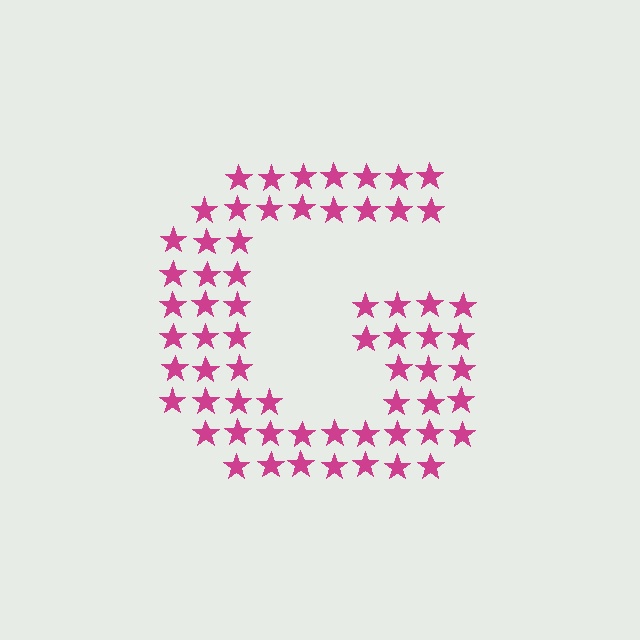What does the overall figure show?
The overall figure shows the letter G.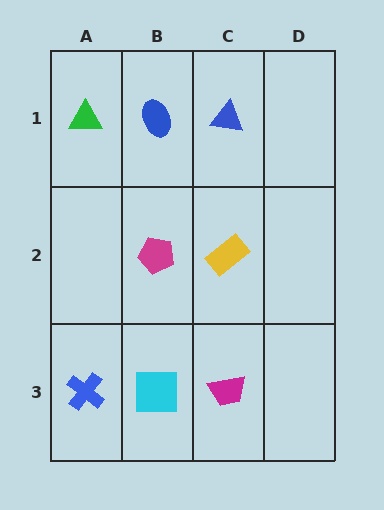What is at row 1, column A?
A green triangle.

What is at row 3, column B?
A cyan square.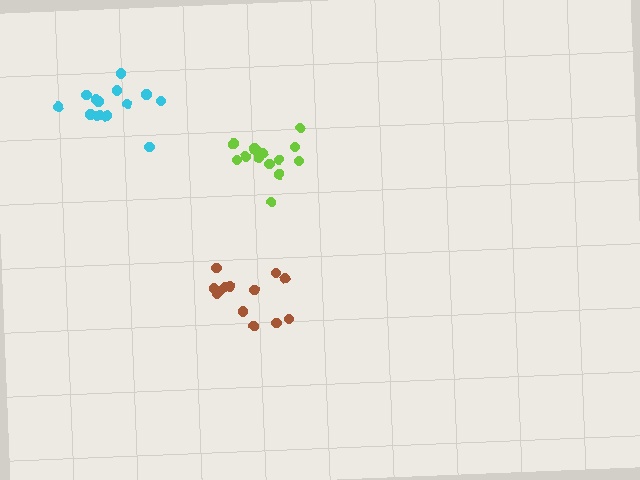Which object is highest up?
The cyan cluster is topmost.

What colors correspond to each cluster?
The clusters are colored: lime, brown, cyan.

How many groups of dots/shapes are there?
There are 3 groups.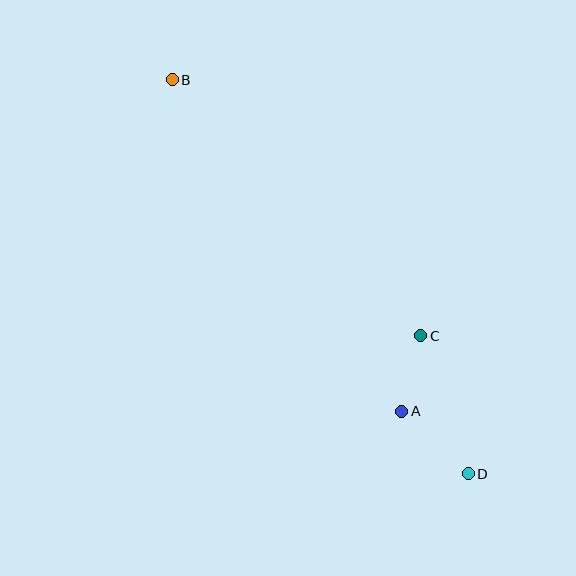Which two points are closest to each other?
Points A and C are closest to each other.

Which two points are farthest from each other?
Points B and D are farthest from each other.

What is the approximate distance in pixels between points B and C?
The distance between B and C is approximately 357 pixels.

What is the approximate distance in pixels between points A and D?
The distance between A and D is approximately 91 pixels.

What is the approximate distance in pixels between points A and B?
The distance between A and B is approximately 403 pixels.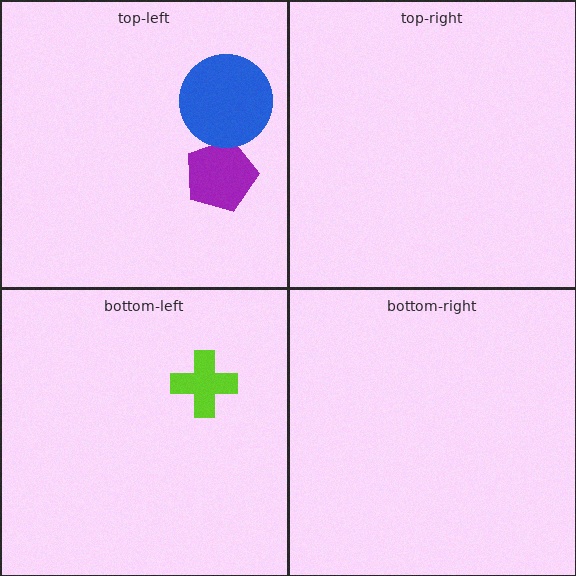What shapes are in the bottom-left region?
The lime cross.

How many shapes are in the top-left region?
2.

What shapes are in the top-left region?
The purple pentagon, the blue circle.